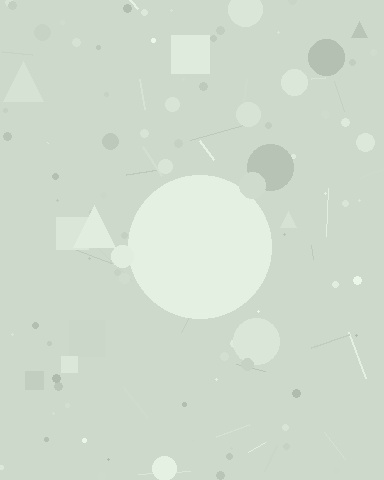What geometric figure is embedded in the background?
A circle is embedded in the background.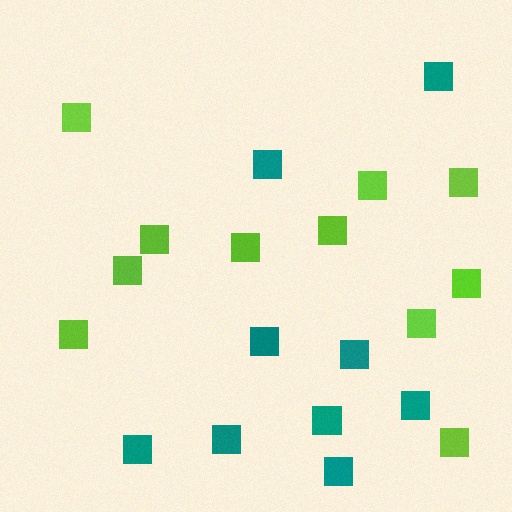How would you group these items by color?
There are 2 groups: one group of teal squares (9) and one group of lime squares (11).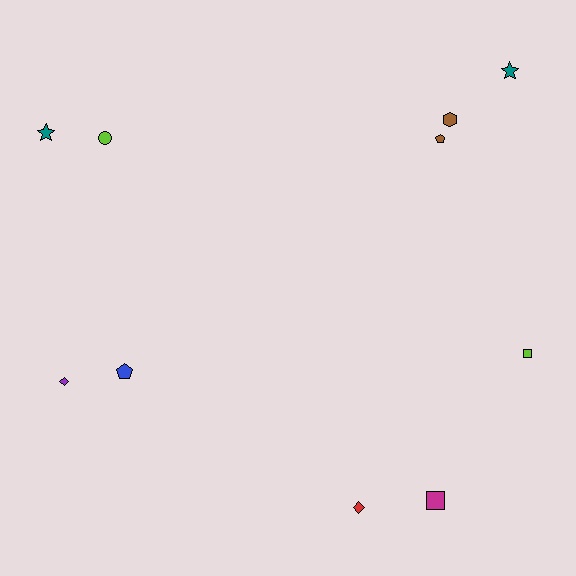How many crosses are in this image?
There are no crosses.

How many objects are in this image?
There are 10 objects.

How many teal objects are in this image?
There are 2 teal objects.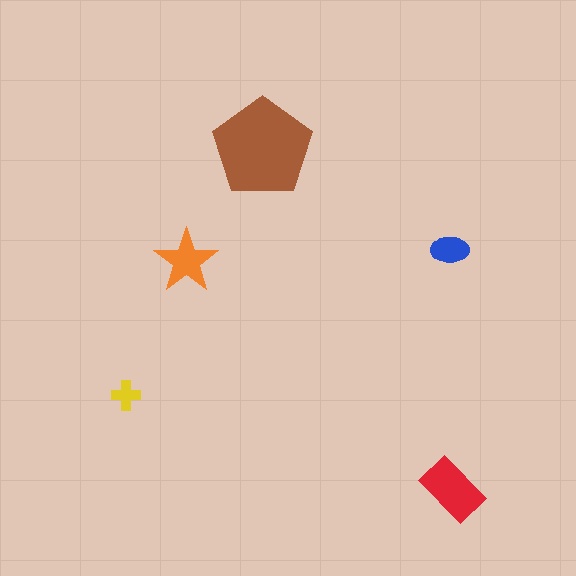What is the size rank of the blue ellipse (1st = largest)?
4th.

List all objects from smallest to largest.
The yellow cross, the blue ellipse, the orange star, the red rectangle, the brown pentagon.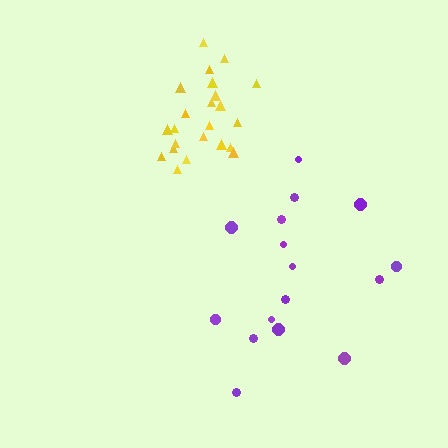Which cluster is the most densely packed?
Yellow.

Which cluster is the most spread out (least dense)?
Purple.